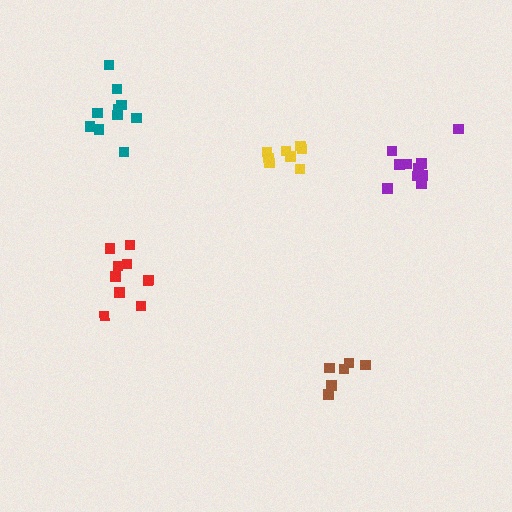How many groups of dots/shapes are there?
There are 5 groups.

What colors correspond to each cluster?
The clusters are colored: brown, purple, yellow, teal, red.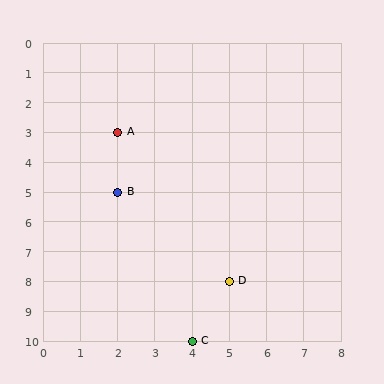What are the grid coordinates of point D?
Point D is at grid coordinates (5, 8).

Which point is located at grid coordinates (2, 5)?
Point B is at (2, 5).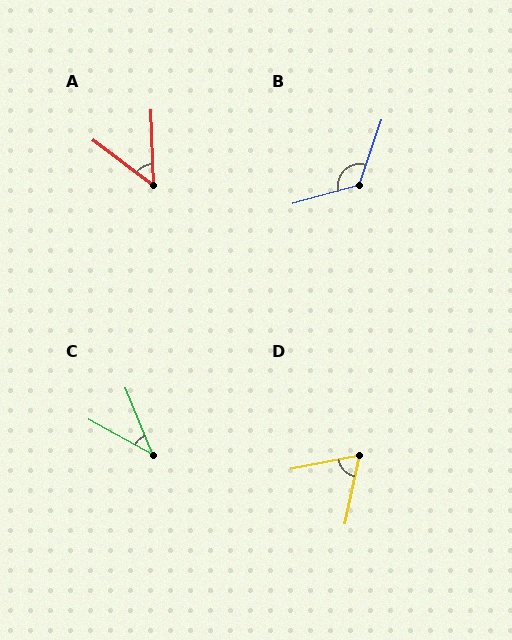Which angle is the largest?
B, at approximately 125 degrees.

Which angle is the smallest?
C, at approximately 39 degrees.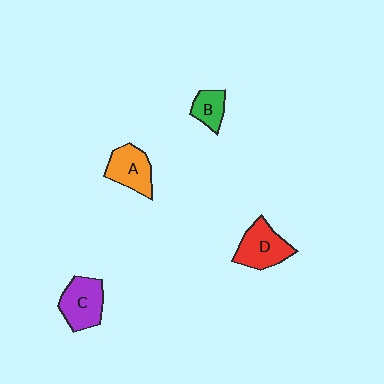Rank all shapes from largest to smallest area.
From largest to smallest: C (purple), D (red), A (orange), B (green).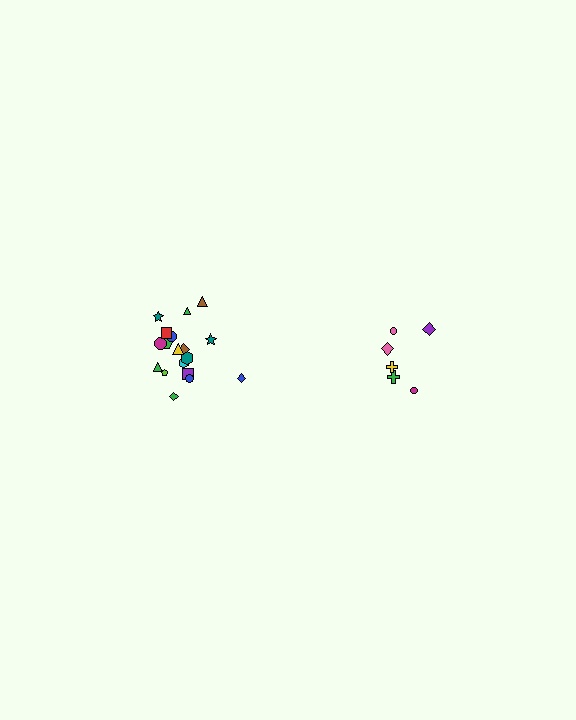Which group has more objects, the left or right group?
The left group.